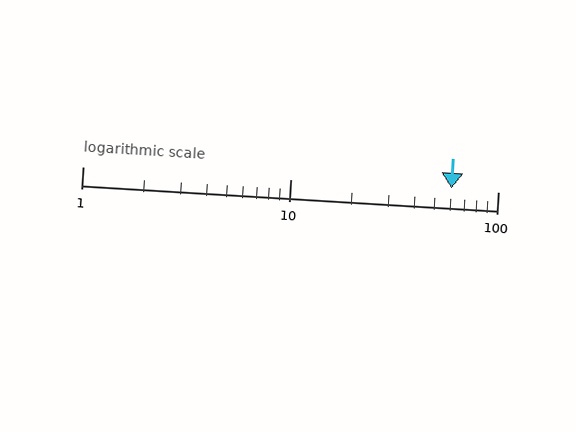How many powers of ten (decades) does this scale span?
The scale spans 2 decades, from 1 to 100.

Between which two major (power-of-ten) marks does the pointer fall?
The pointer is between 10 and 100.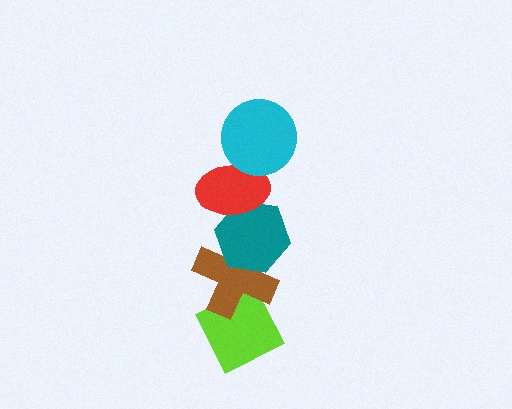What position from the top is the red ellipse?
The red ellipse is 2nd from the top.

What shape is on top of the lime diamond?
The brown cross is on top of the lime diamond.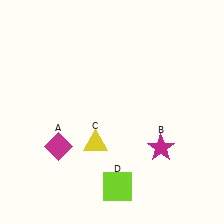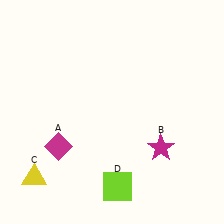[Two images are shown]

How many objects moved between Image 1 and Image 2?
1 object moved between the two images.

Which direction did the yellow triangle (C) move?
The yellow triangle (C) moved left.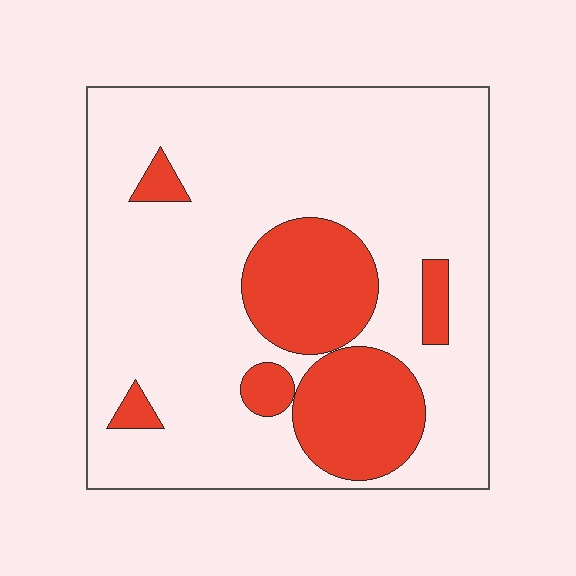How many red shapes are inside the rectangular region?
6.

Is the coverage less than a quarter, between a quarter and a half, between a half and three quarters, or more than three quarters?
Less than a quarter.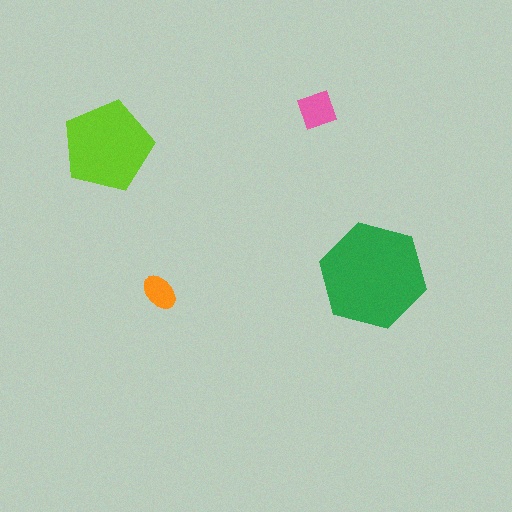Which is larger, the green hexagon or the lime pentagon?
The green hexagon.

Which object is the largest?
The green hexagon.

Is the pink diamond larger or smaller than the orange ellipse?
Larger.